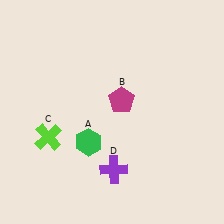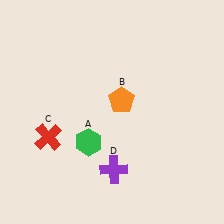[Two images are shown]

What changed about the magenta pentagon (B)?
In Image 1, B is magenta. In Image 2, it changed to orange.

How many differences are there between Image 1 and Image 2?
There are 2 differences between the two images.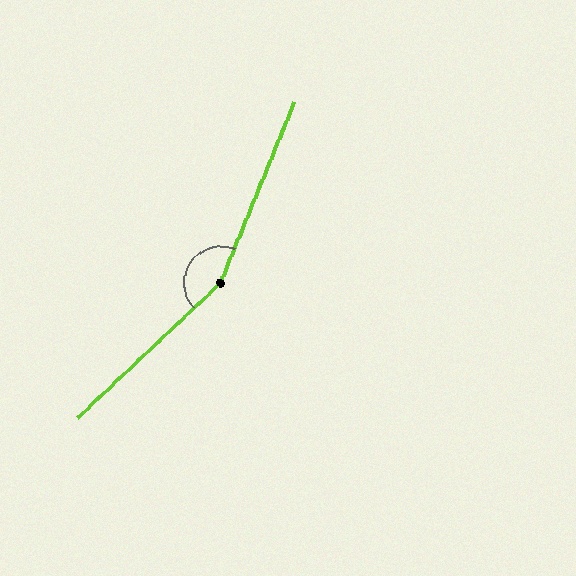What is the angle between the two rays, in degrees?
Approximately 156 degrees.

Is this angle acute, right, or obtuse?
It is obtuse.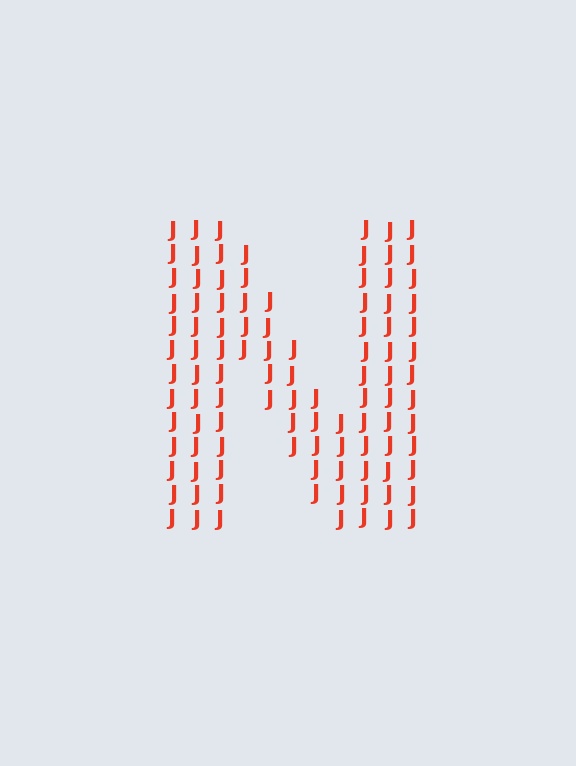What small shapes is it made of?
It is made of small letter J's.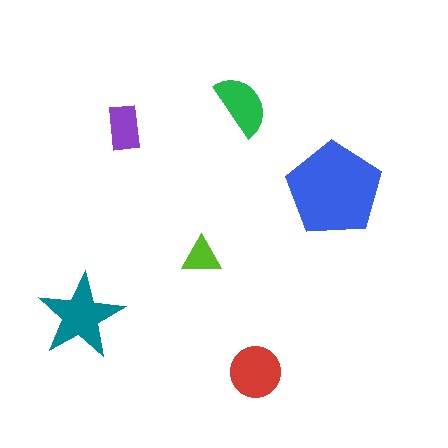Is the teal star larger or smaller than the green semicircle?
Larger.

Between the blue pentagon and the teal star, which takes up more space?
The blue pentagon.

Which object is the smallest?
The lime triangle.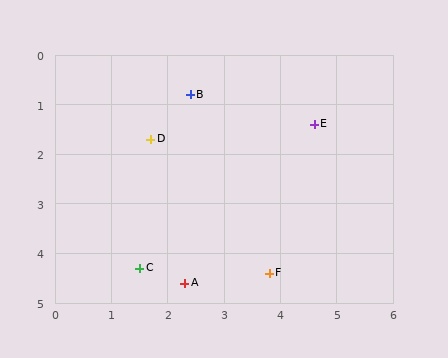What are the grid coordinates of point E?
Point E is at approximately (4.6, 1.4).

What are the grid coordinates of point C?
Point C is at approximately (1.5, 4.3).